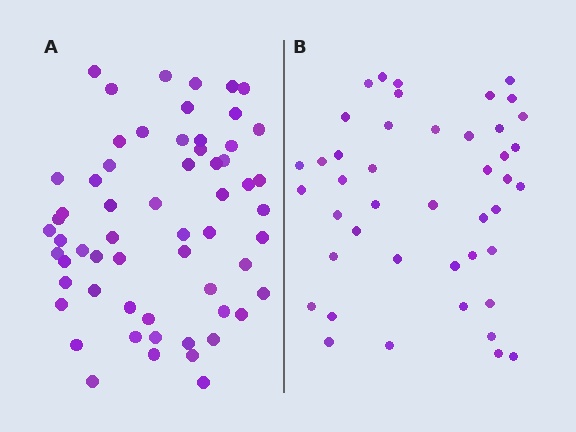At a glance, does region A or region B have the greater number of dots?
Region A (the left region) has more dots.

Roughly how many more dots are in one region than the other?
Region A has approximately 15 more dots than region B.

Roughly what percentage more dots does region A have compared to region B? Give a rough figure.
About 35% more.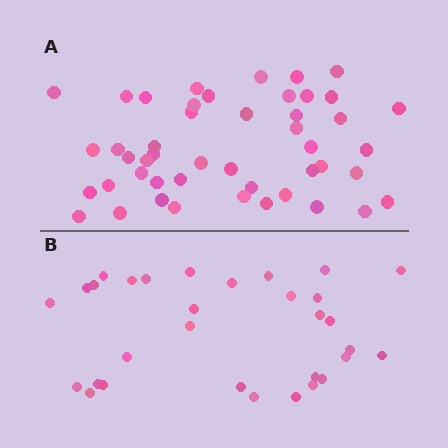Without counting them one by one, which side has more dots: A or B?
Region A (the top region) has more dots.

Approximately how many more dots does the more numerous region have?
Region A has approximately 15 more dots than region B.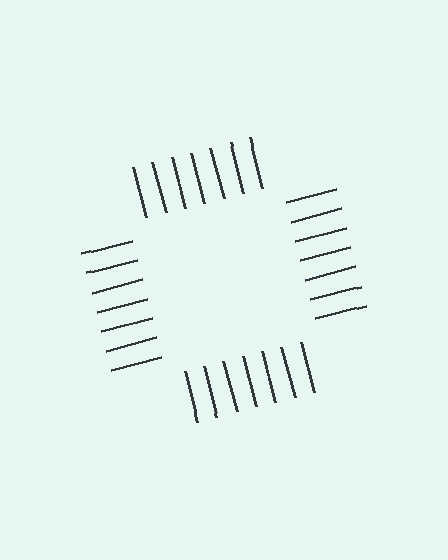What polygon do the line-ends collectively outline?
An illusory square — the line segments terminate on its edges but no continuous stroke is drawn.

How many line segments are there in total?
28 — 7 along each of the 4 edges.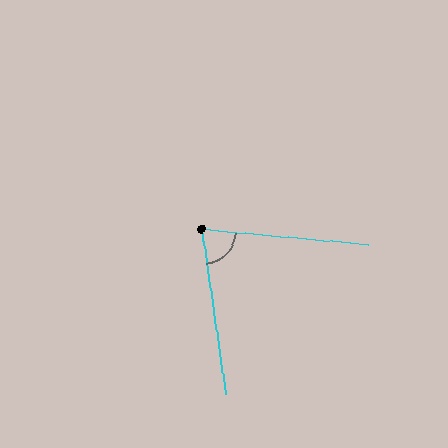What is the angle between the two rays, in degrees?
Approximately 77 degrees.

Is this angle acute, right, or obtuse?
It is acute.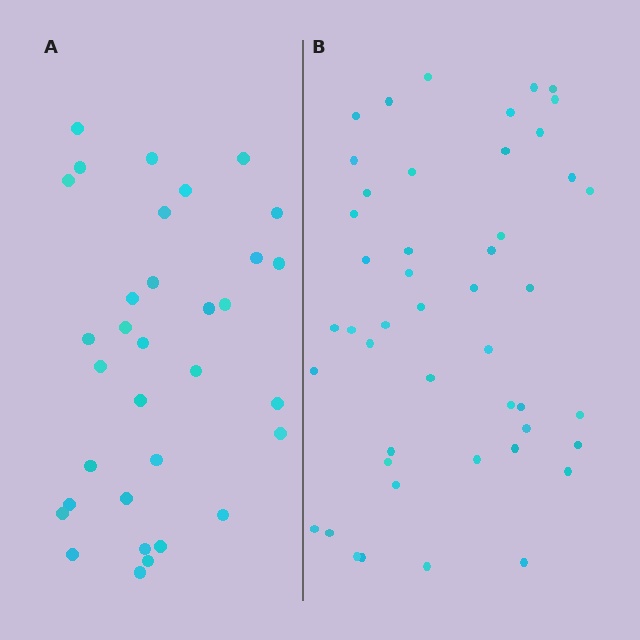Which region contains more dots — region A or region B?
Region B (the right region) has more dots.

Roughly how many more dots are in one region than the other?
Region B has approximately 15 more dots than region A.